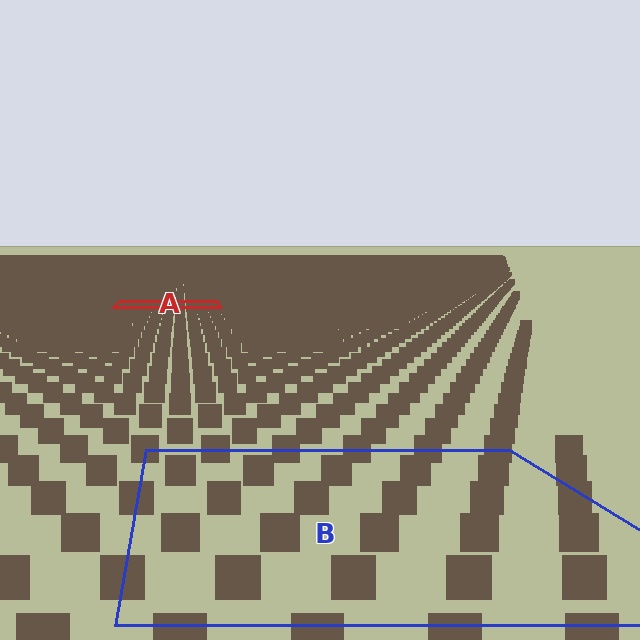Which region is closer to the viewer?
Region B is closer. The texture elements there are larger and more spread out.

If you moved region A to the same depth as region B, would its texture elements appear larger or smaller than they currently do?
They would appear larger. At a closer depth, the same texture elements are projected at a bigger on-screen size.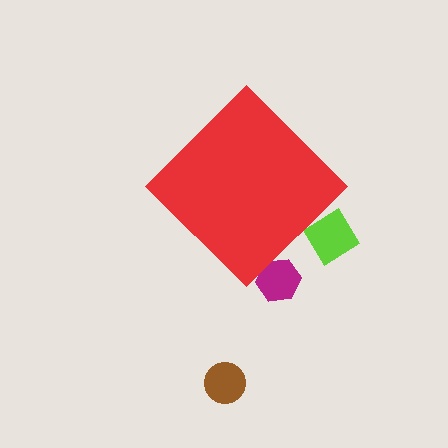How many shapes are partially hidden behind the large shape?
2 shapes are partially hidden.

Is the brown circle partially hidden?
No, the brown circle is fully visible.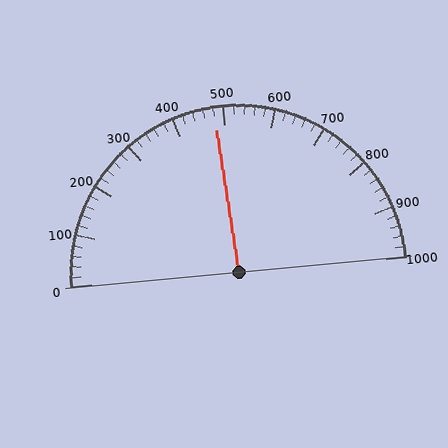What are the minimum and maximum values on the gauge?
The gauge ranges from 0 to 1000.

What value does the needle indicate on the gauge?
The needle indicates approximately 480.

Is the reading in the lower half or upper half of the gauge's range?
The reading is in the lower half of the range (0 to 1000).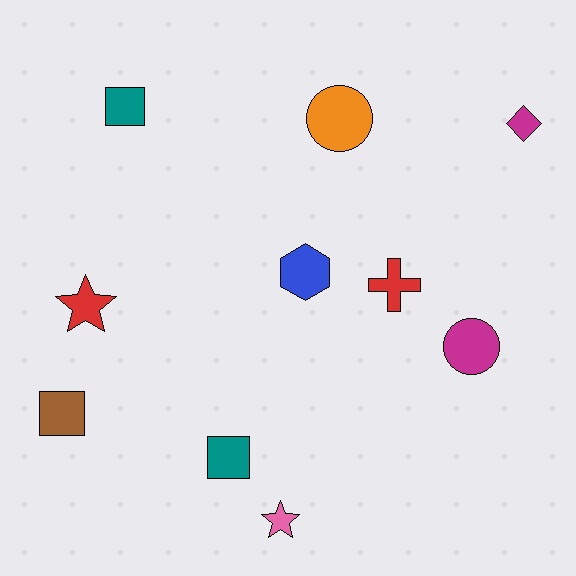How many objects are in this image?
There are 10 objects.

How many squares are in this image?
There are 3 squares.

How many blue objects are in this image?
There is 1 blue object.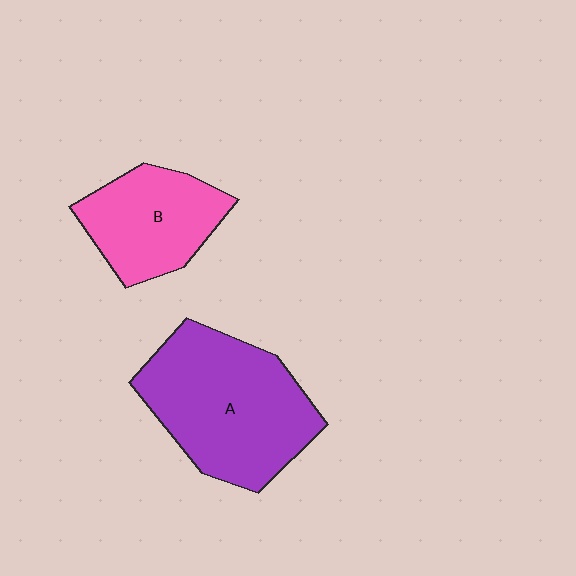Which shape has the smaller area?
Shape B (pink).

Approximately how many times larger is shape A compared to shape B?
Approximately 1.6 times.